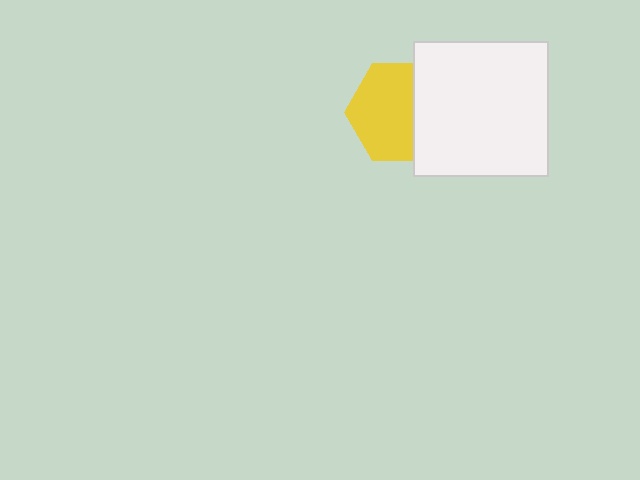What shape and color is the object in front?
The object in front is a white square.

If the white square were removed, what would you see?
You would see the complete yellow hexagon.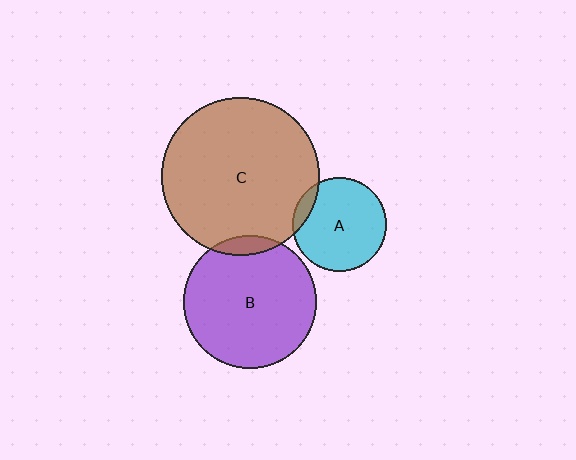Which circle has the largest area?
Circle C (brown).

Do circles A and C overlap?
Yes.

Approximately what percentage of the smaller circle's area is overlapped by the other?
Approximately 10%.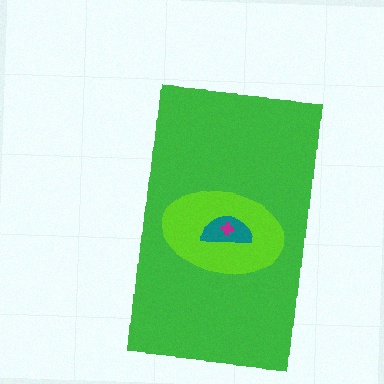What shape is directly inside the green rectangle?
The lime ellipse.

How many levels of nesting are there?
4.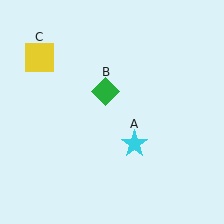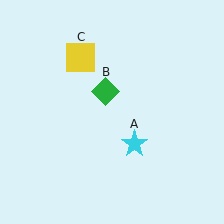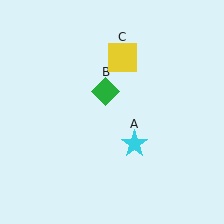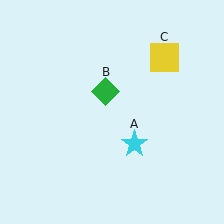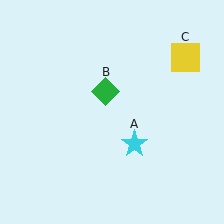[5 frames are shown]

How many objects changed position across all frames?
1 object changed position: yellow square (object C).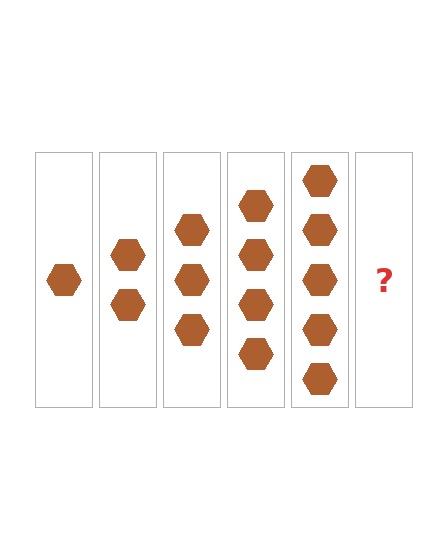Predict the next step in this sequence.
The next step is 6 hexagons.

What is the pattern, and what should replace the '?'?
The pattern is that each step adds one more hexagon. The '?' should be 6 hexagons.